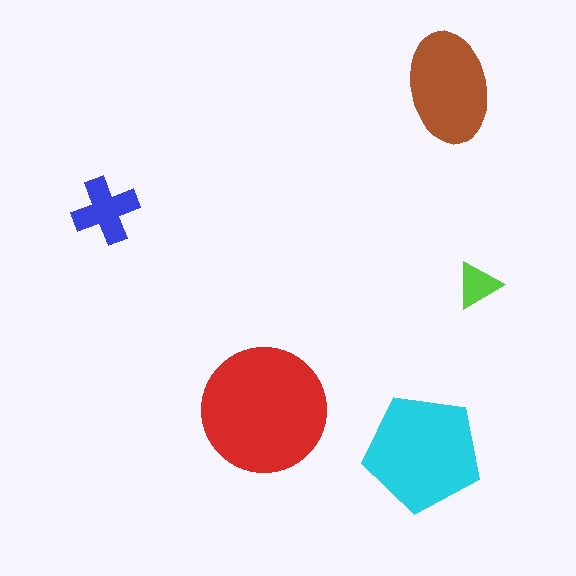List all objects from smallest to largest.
The lime triangle, the blue cross, the brown ellipse, the cyan pentagon, the red circle.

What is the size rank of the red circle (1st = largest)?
1st.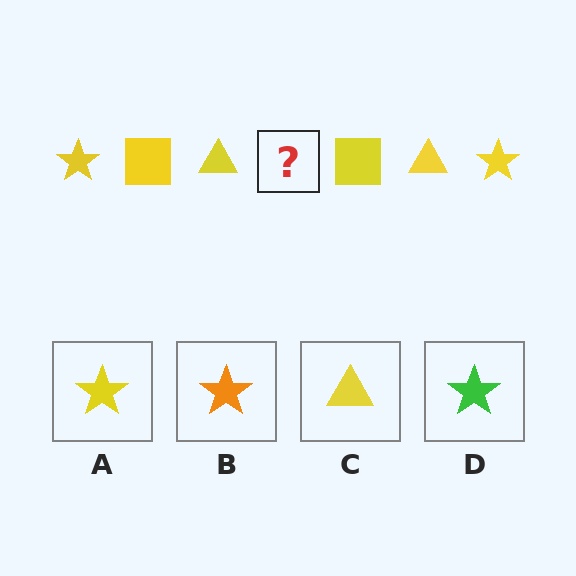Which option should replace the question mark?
Option A.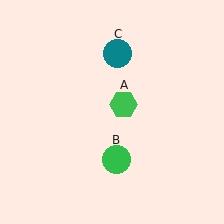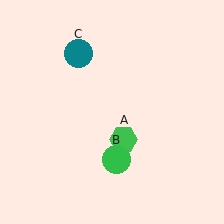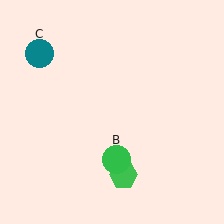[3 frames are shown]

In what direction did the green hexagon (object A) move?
The green hexagon (object A) moved down.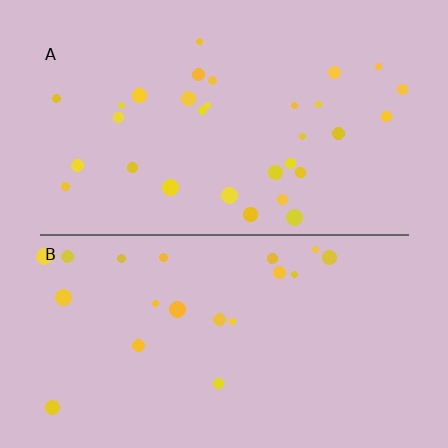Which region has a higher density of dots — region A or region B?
A (the top).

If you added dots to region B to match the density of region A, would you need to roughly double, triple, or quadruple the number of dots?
Approximately double.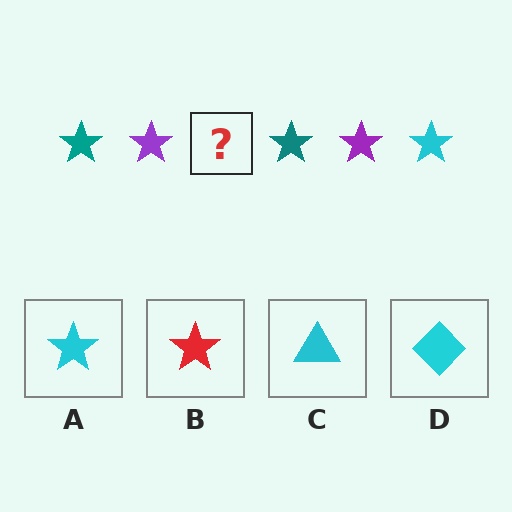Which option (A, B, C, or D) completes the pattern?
A.